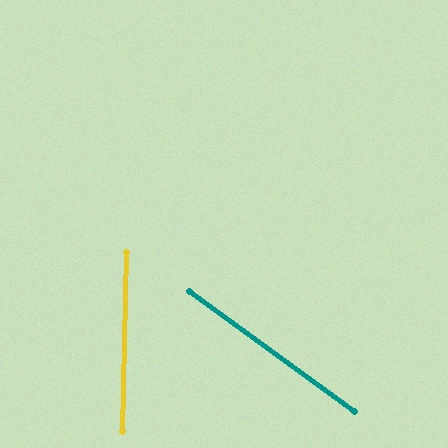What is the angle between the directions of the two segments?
Approximately 55 degrees.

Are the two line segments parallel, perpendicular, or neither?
Neither parallel nor perpendicular — they differ by about 55°.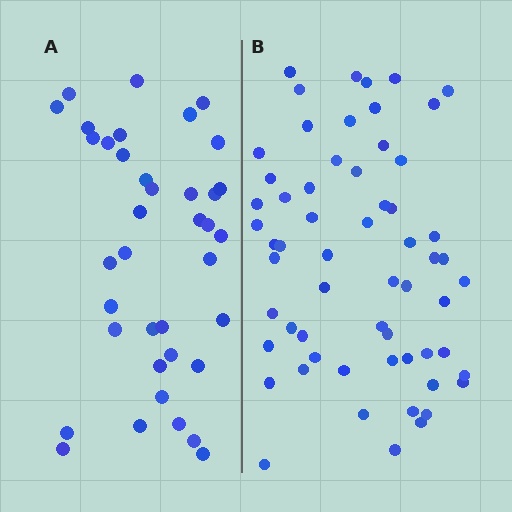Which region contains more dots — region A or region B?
Region B (the right region) has more dots.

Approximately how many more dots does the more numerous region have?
Region B has approximately 20 more dots than region A.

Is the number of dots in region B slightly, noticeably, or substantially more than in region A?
Region B has substantially more. The ratio is roughly 1.6 to 1.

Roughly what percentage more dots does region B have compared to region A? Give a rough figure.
About 60% more.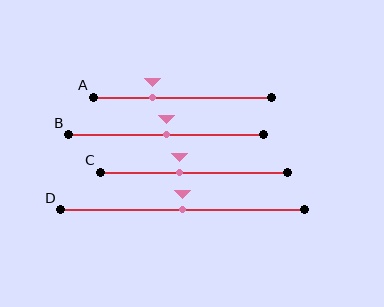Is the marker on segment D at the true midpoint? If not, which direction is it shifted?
Yes, the marker on segment D is at the true midpoint.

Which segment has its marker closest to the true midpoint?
Segment B has its marker closest to the true midpoint.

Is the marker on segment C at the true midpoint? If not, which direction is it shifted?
No, the marker on segment C is shifted to the left by about 8% of the segment length.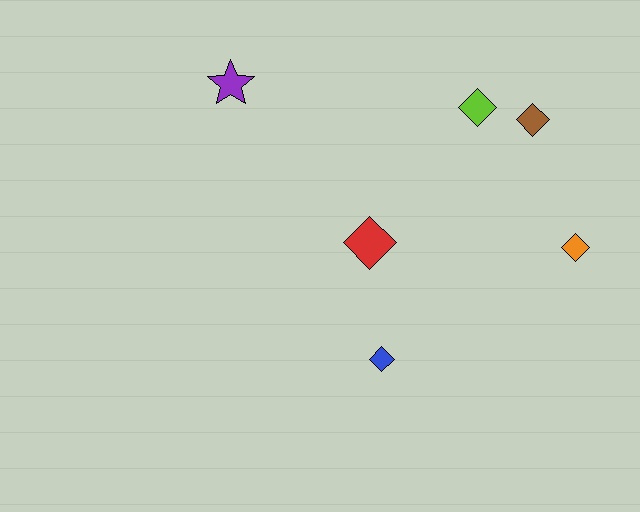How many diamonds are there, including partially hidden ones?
There are 5 diamonds.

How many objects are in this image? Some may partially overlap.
There are 6 objects.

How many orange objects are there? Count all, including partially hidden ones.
There is 1 orange object.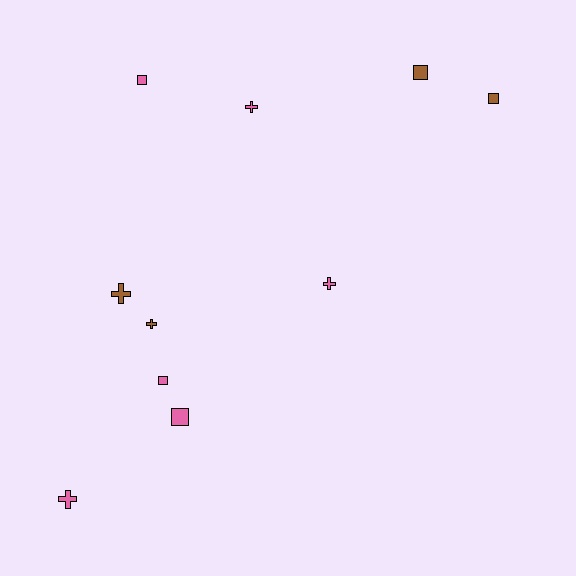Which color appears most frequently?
Pink, with 6 objects.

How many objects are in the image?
There are 10 objects.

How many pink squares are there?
There are 3 pink squares.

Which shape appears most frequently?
Cross, with 5 objects.